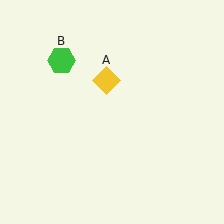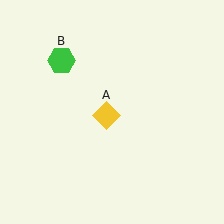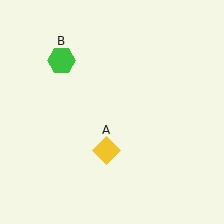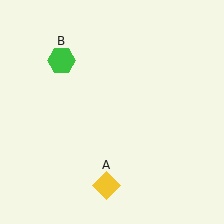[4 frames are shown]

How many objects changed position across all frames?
1 object changed position: yellow diamond (object A).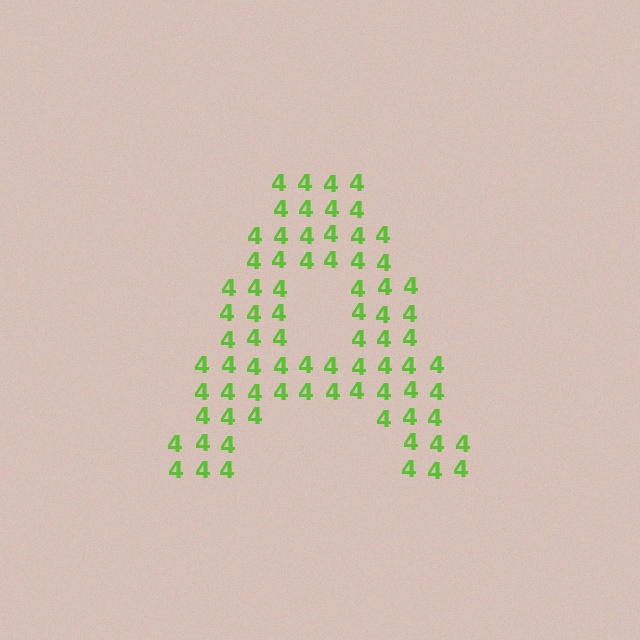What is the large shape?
The large shape is the letter A.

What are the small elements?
The small elements are digit 4's.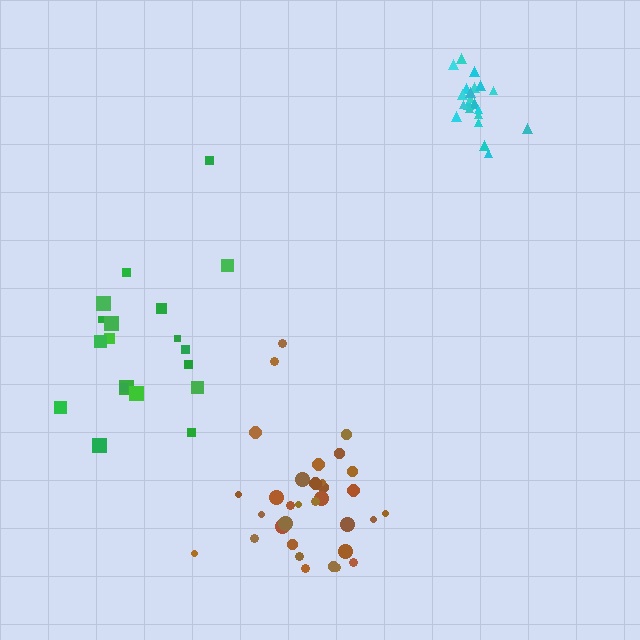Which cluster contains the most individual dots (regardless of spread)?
Brown (34).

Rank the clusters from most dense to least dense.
cyan, brown, green.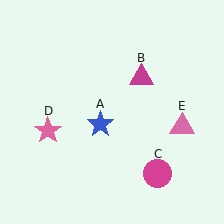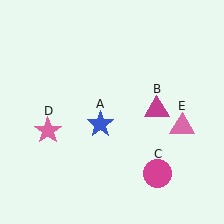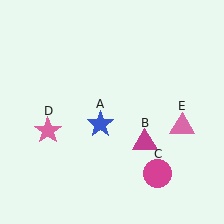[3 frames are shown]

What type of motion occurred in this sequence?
The magenta triangle (object B) rotated clockwise around the center of the scene.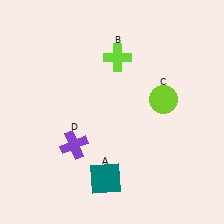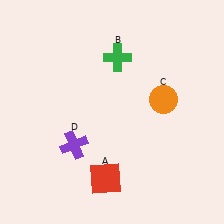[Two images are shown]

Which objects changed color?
A changed from teal to red. B changed from lime to green. C changed from lime to orange.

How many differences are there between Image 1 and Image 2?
There are 3 differences between the two images.